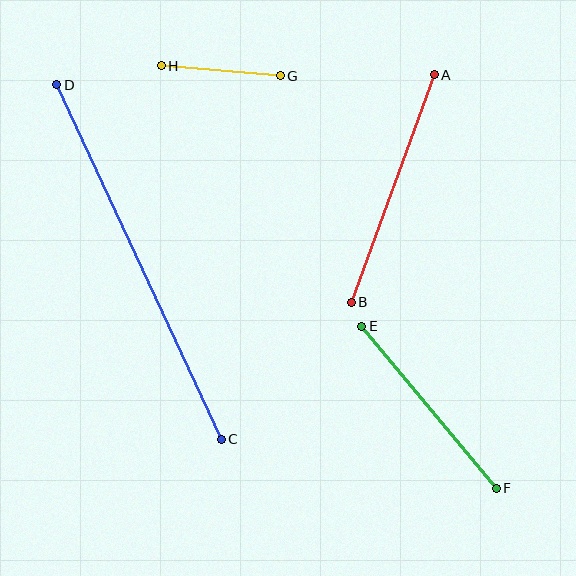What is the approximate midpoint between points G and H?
The midpoint is at approximately (221, 71) pixels.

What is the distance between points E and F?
The distance is approximately 210 pixels.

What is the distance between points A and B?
The distance is approximately 242 pixels.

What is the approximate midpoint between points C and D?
The midpoint is at approximately (139, 262) pixels.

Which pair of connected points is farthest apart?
Points C and D are farthest apart.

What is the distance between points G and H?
The distance is approximately 119 pixels.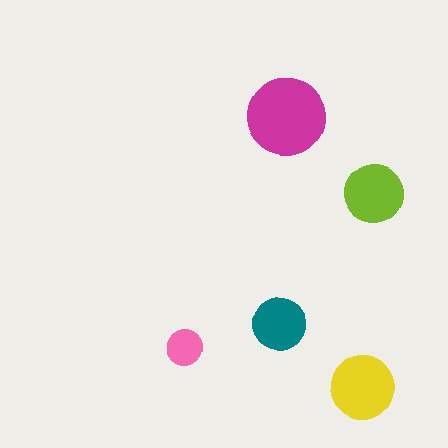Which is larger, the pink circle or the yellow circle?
The yellow one.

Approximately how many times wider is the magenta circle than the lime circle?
About 1.5 times wider.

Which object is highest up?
The magenta circle is topmost.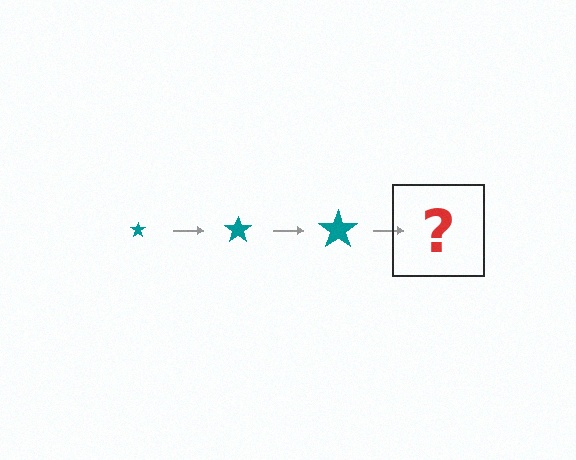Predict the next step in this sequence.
The next step is a teal star, larger than the previous one.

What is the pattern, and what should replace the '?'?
The pattern is that the star gets progressively larger each step. The '?' should be a teal star, larger than the previous one.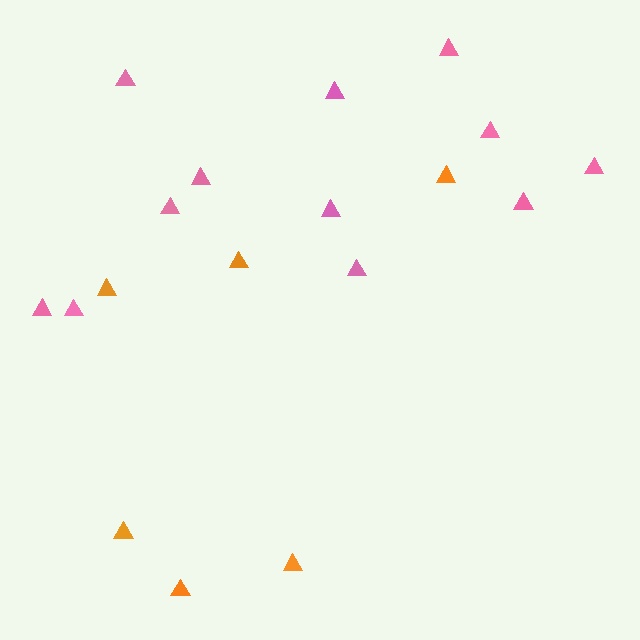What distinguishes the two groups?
There are 2 groups: one group of pink triangles (12) and one group of orange triangles (6).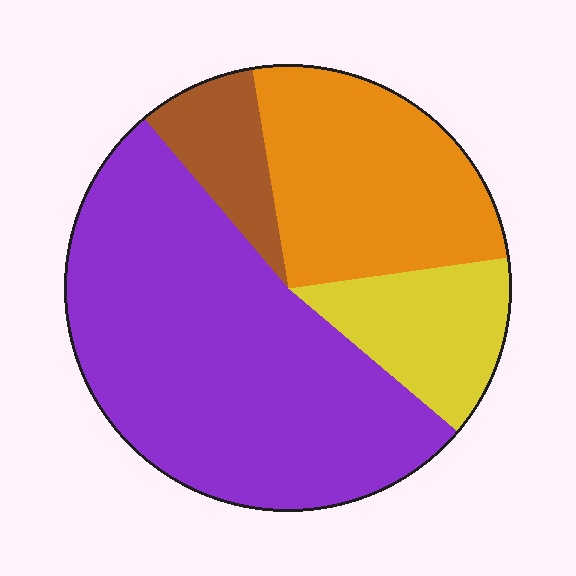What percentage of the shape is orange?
Orange takes up between a quarter and a half of the shape.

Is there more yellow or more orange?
Orange.